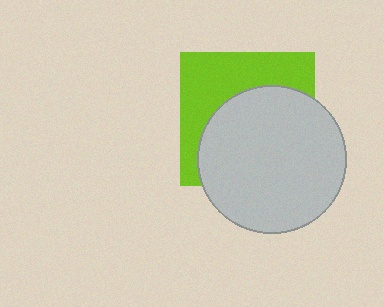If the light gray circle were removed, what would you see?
You would see the complete lime square.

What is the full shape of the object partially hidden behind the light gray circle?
The partially hidden object is a lime square.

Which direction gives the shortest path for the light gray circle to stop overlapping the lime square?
Moving down gives the shortest separation.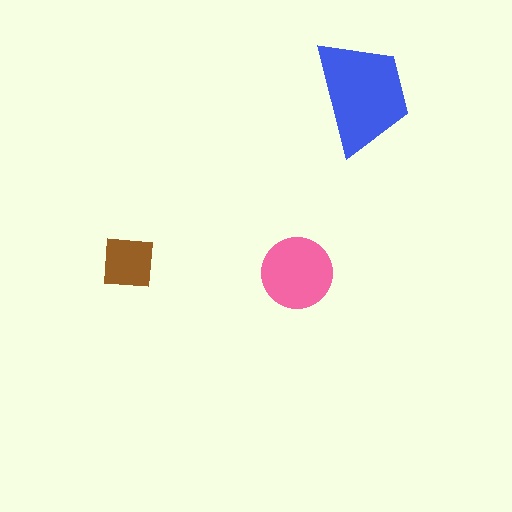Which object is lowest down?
The pink circle is bottommost.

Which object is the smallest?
The brown square.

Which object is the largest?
The blue trapezoid.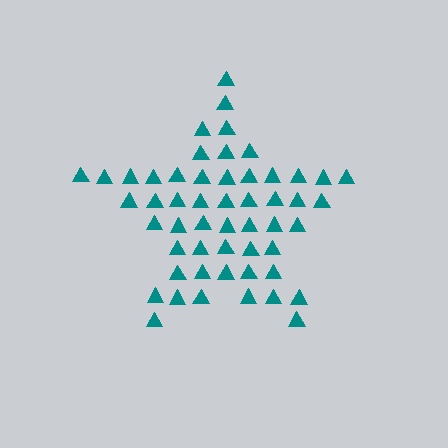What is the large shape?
The large shape is a star.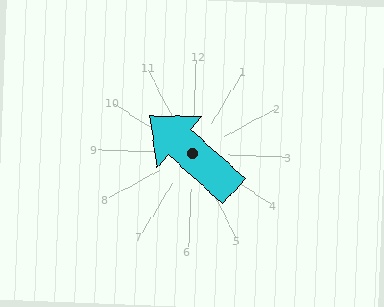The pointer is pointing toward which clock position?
Roughly 10 o'clock.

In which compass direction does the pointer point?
Northwest.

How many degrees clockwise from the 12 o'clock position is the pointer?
Approximately 309 degrees.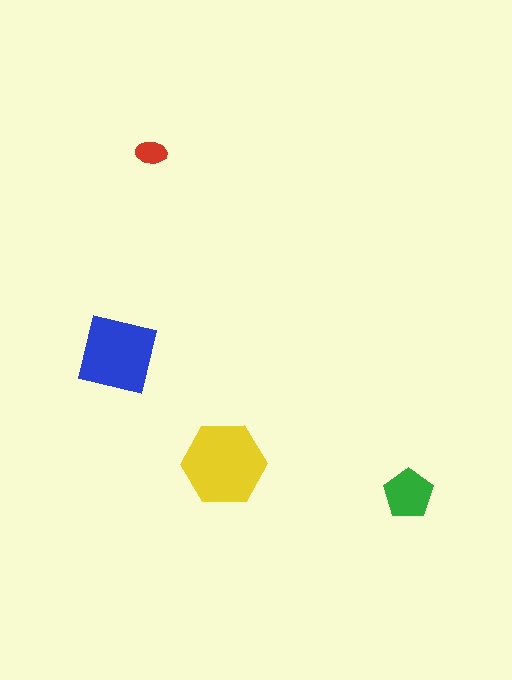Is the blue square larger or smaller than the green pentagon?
Larger.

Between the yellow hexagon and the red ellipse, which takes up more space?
The yellow hexagon.